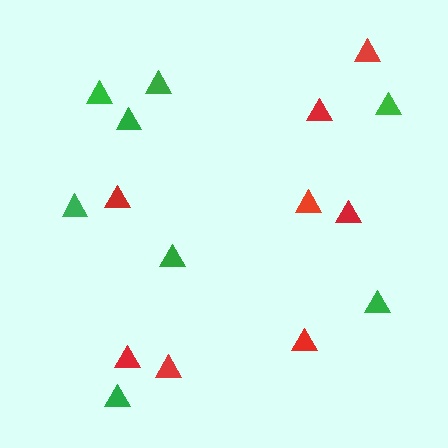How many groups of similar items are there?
There are 2 groups: one group of red triangles (8) and one group of green triangles (8).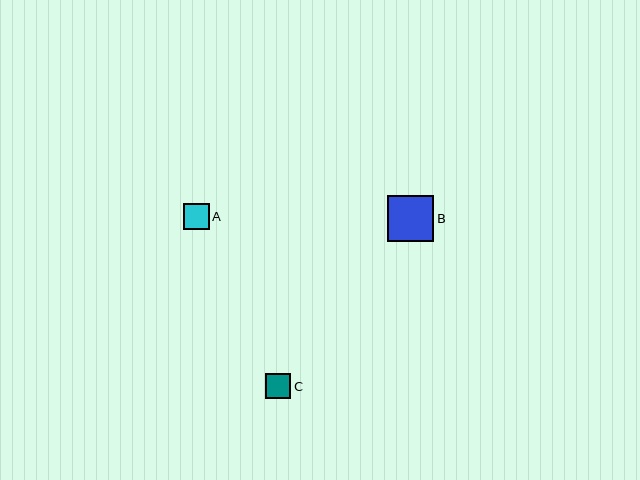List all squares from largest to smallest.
From largest to smallest: B, A, C.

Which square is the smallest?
Square C is the smallest with a size of approximately 25 pixels.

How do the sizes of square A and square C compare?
Square A and square C are approximately the same size.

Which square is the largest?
Square B is the largest with a size of approximately 46 pixels.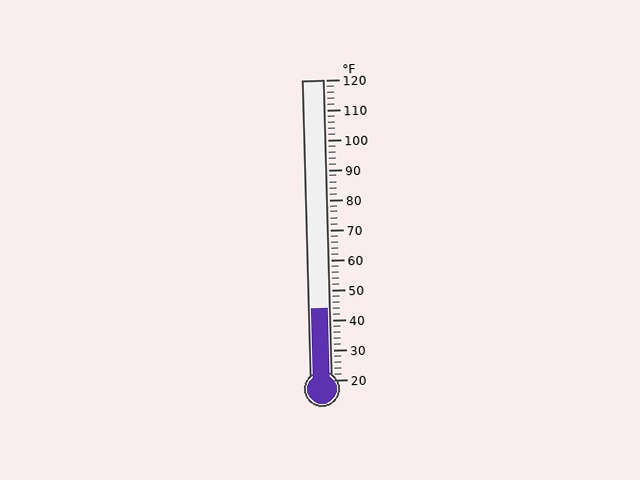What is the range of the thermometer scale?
The thermometer scale ranges from 20°F to 120°F.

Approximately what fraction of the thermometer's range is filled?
The thermometer is filled to approximately 25% of its range.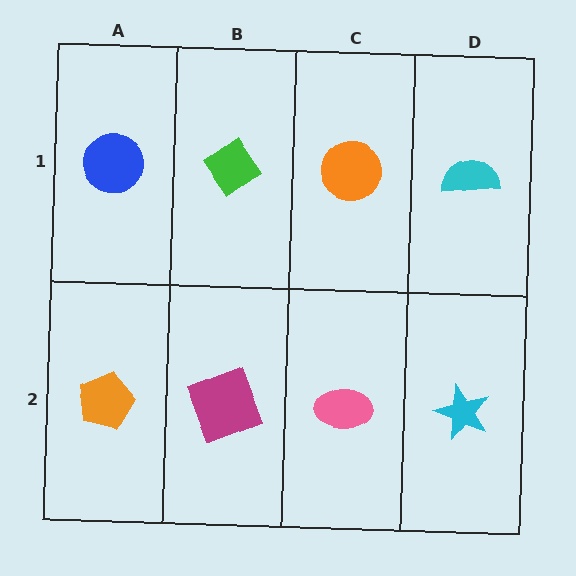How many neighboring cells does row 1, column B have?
3.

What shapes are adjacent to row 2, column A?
A blue circle (row 1, column A), a magenta square (row 2, column B).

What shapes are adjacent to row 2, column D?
A cyan semicircle (row 1, column D), a pink ellipse (row 2, column C).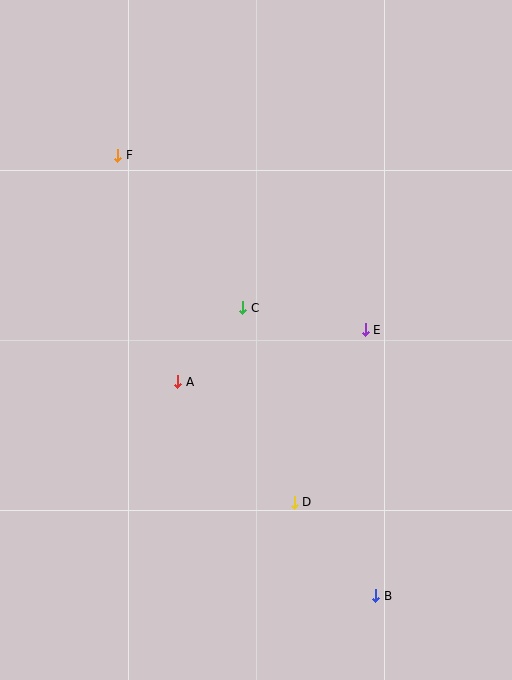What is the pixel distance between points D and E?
The distance between D and E is 186 pixels.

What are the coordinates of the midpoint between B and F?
The midpoint between B and F is at (247, 375).